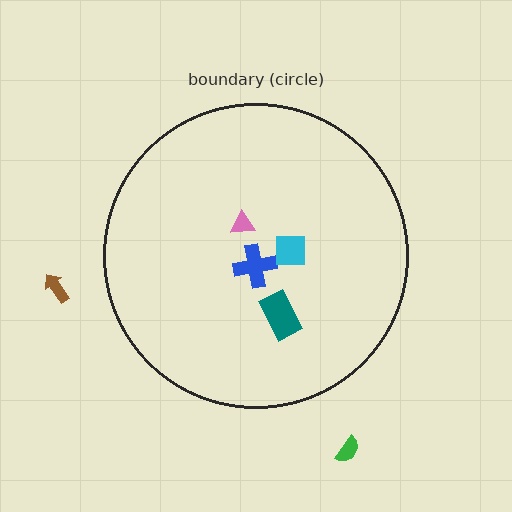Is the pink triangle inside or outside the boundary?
Inside.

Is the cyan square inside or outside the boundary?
Inside.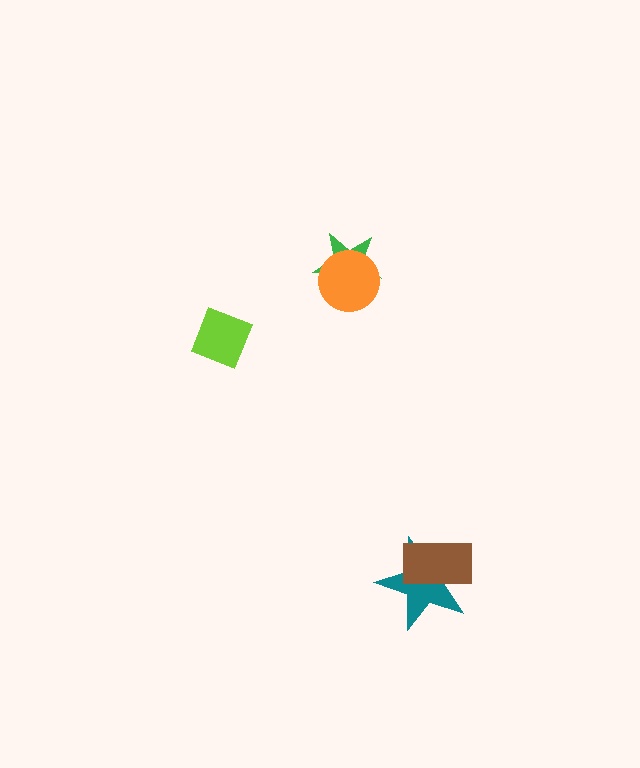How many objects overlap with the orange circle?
1 object overlaps with the orange circle.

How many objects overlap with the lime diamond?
0 objects overlap with the lime diamond.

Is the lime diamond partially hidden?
No, no other shape covers it.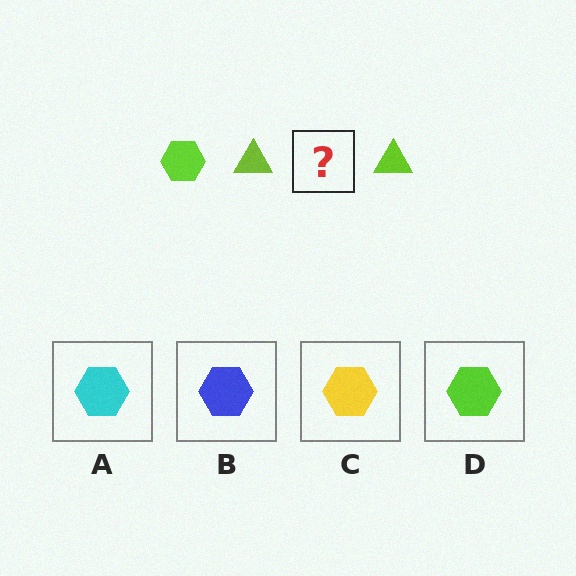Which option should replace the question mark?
Option D.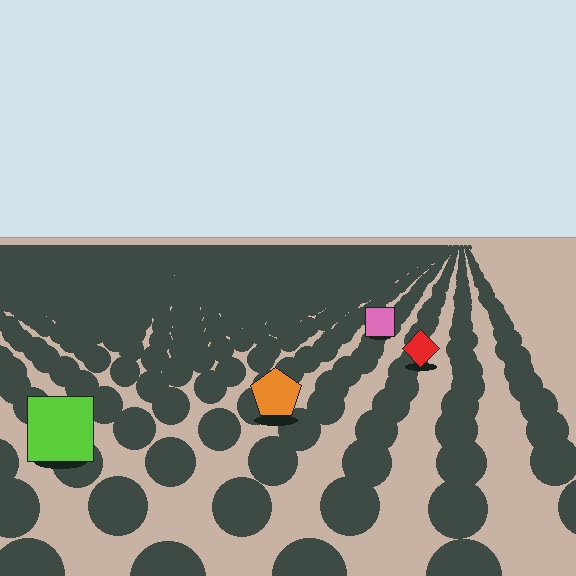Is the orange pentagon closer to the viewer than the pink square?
Yes. The orange pentagon is closer — you can tell from the texture gradient: the ground texture is coarser near it.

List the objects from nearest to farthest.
From nearest to farthest: the lime square, the orange pentagon, the red diamond, the pink square.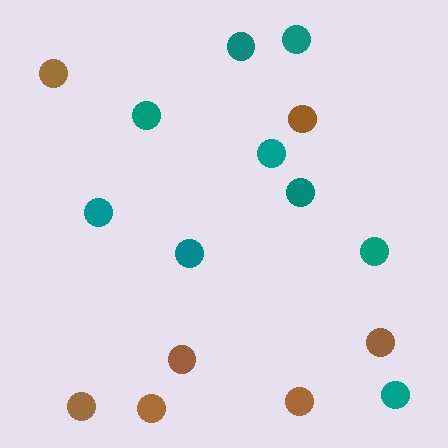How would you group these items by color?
There are 2 groups: one group of teal circles (9) and one group of brown circles (7).